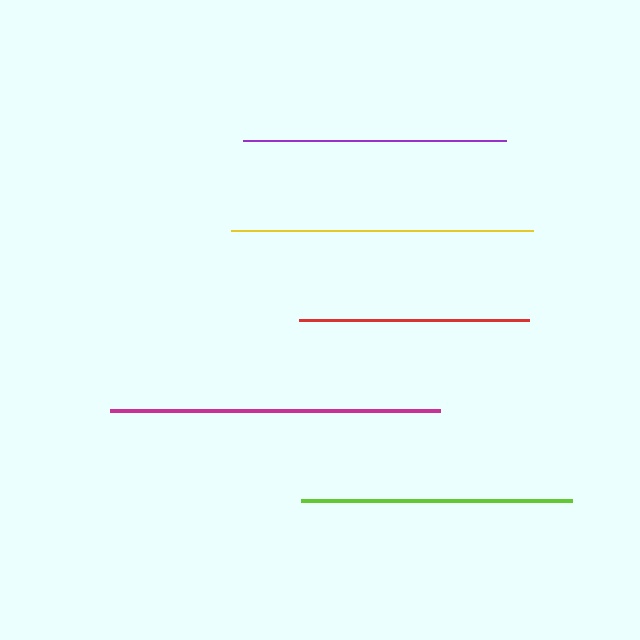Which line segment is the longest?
The magenta line is the longest at approximately 330 pixels.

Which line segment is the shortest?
The red line is the shortest at approximately 231 pixels.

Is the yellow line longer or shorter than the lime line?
The yellow line is longer than the lime line.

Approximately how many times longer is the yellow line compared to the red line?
The yellow line is approximately 1.3 times the length of the red line.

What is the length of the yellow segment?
The yellow segment is approximately 303 pixels long.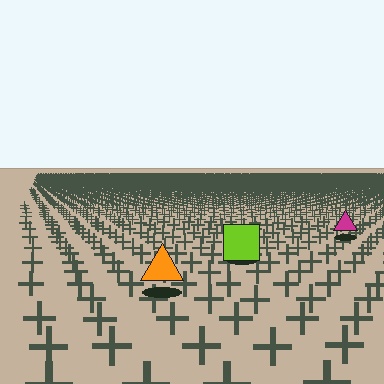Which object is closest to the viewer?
The orange triangle is closest. The texture marks near it are larger and more spread out.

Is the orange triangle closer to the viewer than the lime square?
Yes. The orange triangle is closer — you can tell from the texture gradient: the ground texture is coarser near it.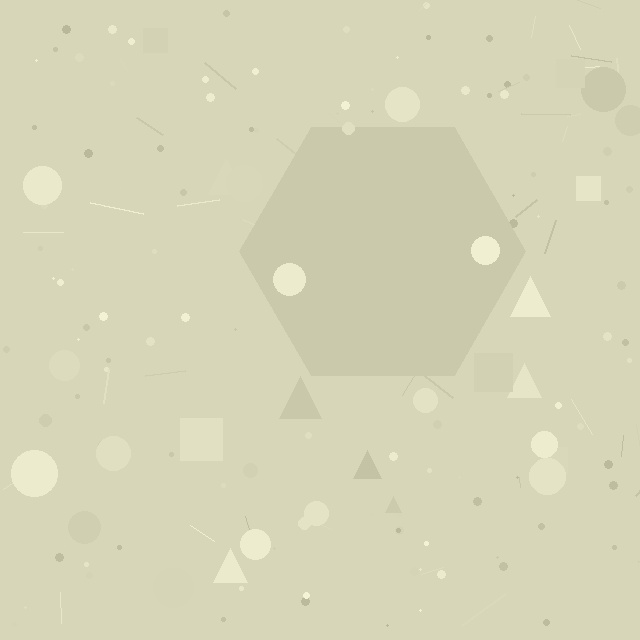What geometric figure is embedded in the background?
A hexagon is embedded in the background.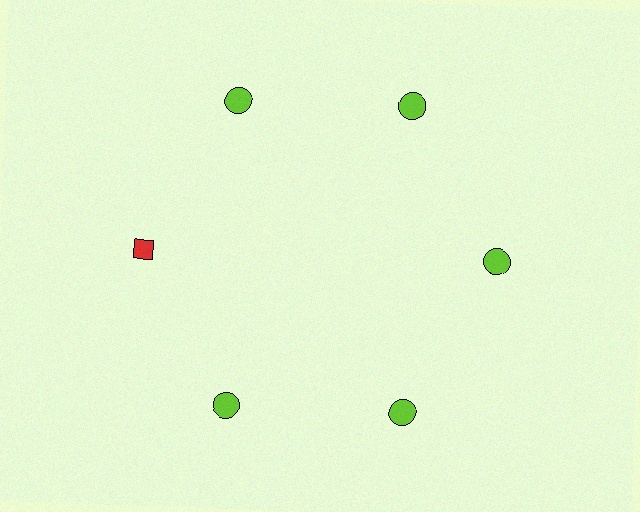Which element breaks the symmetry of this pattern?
The red diamond at roughly the 9 o'clock position breaks the symmetry. All other shapes are lime circles.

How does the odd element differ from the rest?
It differs in both color (red instead of lime) and shape (diamond instead of circle).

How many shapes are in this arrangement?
There are 6 shapes arranged in a ring pattern.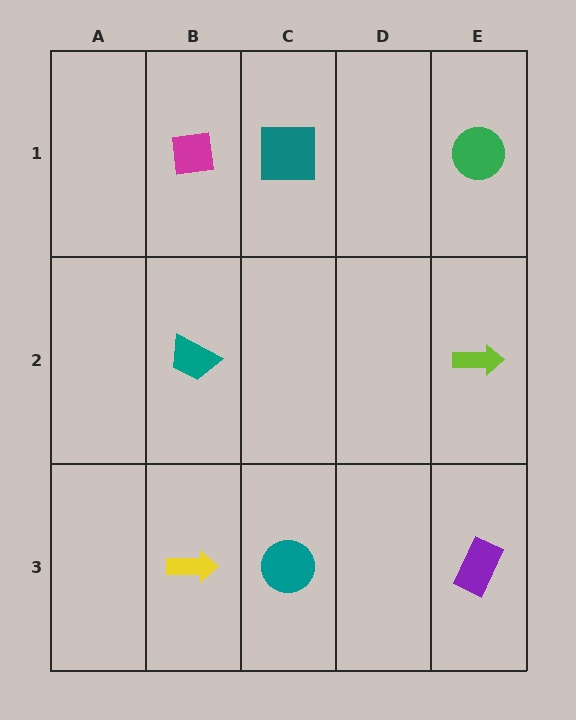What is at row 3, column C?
A teal circle.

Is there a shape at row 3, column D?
No, that cell is empty.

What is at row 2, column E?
A lime arrow.